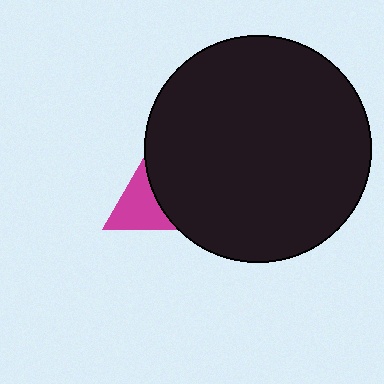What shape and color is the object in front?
The object in front is a black circle.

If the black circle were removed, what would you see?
You would see the complete magenta triangle.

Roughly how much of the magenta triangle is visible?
A small part of it is visible (roughly 37%).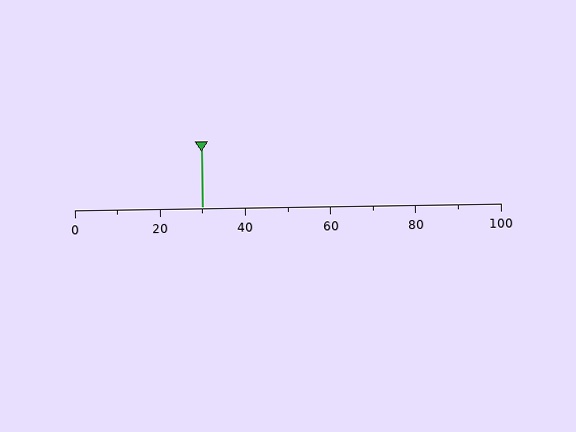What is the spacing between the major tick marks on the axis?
The major ticks are spaced 20 apart.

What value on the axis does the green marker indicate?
The marker indicates approximately 30.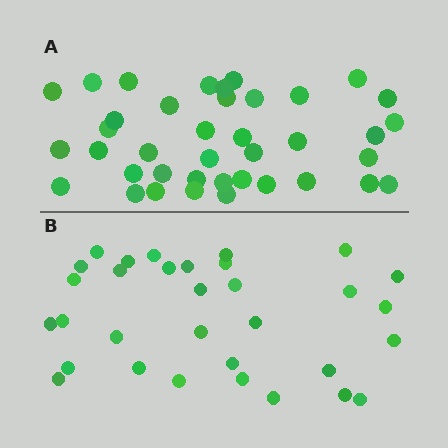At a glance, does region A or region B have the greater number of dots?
Region A (the top region) has more dots.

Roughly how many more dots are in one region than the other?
Region A has roughly 8 or so more dots than region B.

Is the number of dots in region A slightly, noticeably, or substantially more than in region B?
Region A has only slightly more — the two regions are fairly close. The ratio is roughly 1.2 to 1.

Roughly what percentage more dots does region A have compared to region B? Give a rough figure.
About 20% more.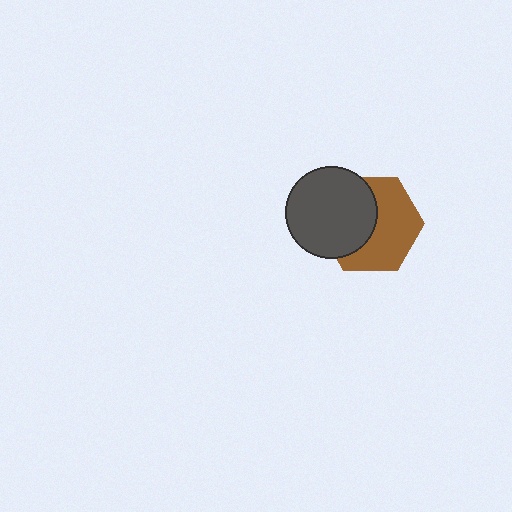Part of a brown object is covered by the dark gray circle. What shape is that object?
It is a hexagon.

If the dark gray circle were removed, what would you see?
You would see the complete brown hexagon.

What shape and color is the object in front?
The object in front is a dark gray circle.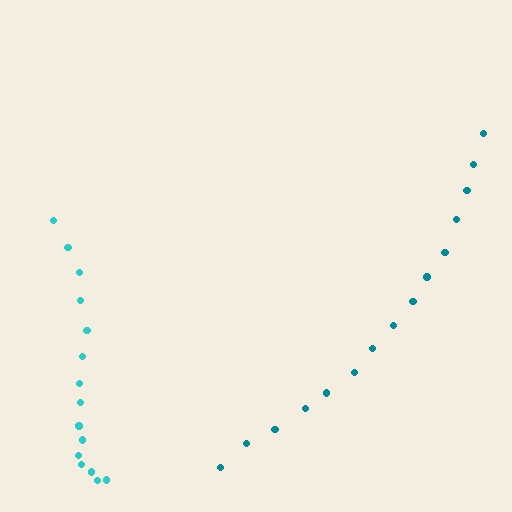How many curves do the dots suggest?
There are 2 distinct paths.